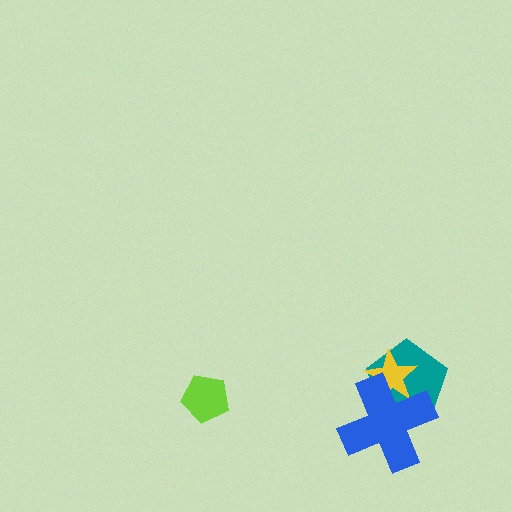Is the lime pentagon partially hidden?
No, no other shape covers it.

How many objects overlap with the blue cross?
2 objects overlap with the blue cross.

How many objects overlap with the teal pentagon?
2 objects overlap with the teal pentagon.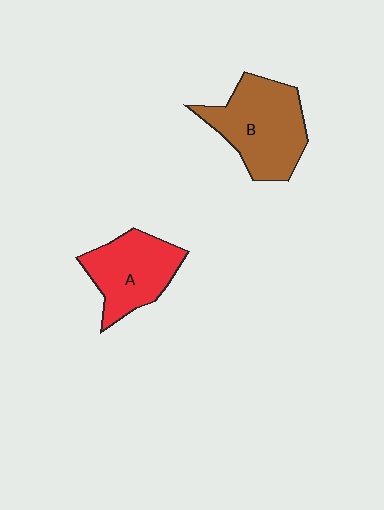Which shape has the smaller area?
Shape A (red).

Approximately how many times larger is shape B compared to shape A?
Approximately 1.2 times.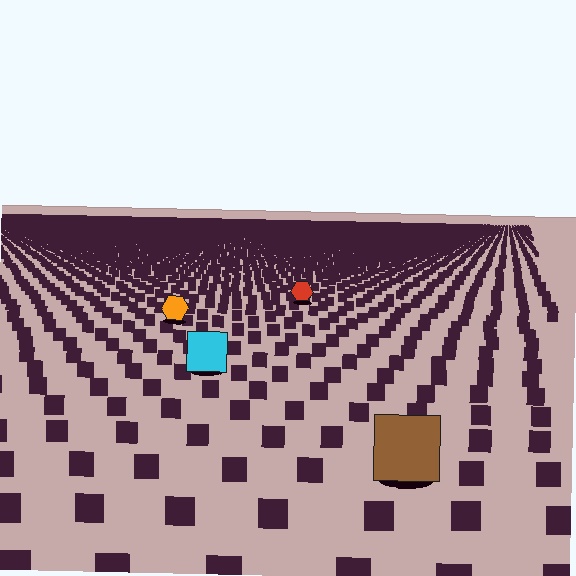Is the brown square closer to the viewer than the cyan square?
Yes. The brown square is closer — you can tell from the texture gradient: the ground texture is coarser near it.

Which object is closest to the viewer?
The brown square is closest. The texture marks near it are larger and more spread out.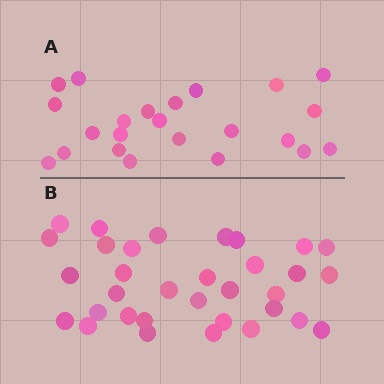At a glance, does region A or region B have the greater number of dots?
Region B (the bottom region) has more dots.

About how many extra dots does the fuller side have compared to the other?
Region B has roughly 10 or so more dots than region A.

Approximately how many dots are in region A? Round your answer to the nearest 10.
About 20 dots. (The exact count is 23, which rounds to 20.)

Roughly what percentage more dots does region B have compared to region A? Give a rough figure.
About 45% more.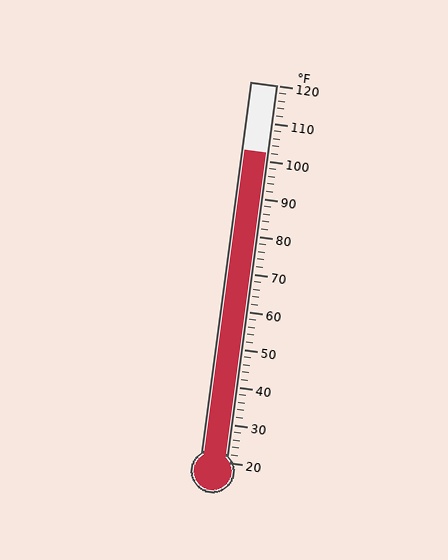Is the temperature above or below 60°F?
The temperature is above 60°F.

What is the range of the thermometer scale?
The thermometer scale ranges from 20°F to 120°F.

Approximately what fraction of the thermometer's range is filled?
The thermometer is filled to approximately 80% of its range.